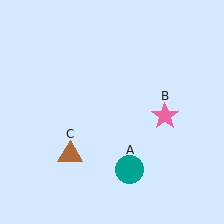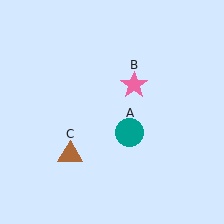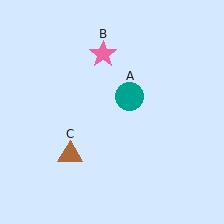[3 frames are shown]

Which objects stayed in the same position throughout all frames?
Brown triangle (object C) remained stationary.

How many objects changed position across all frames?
2 objects changed position: teal circle (object A), pink star (object B).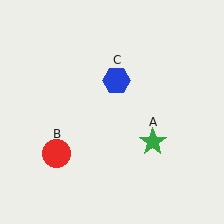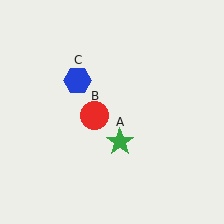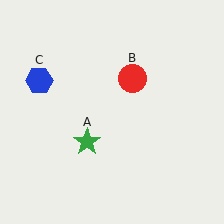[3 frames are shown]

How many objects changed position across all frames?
3 objects changed position: green star (object A), red circle (object B), blue hexagon (object C).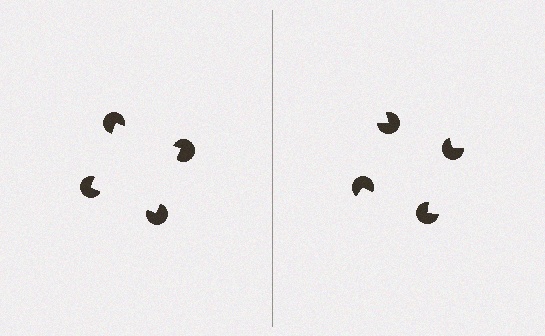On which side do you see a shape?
An illusory square appears on the left side. On the right side the wedge cuts are rotated, so no coherent shape forms.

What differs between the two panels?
The pac-man discs are positioned identically on both sides; only the wedge orientations differ. On the left they align to a square; on the right they are misaligned.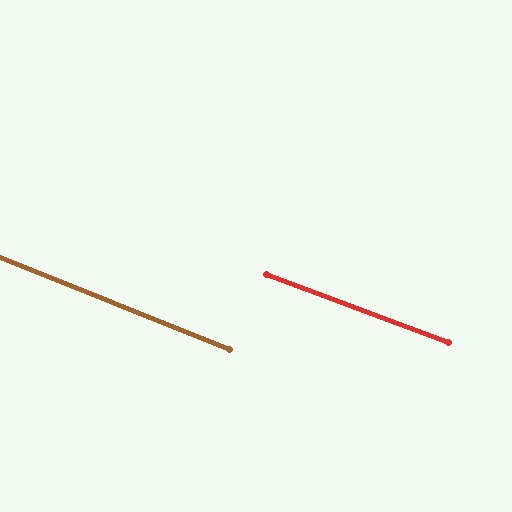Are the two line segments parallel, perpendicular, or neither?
Parallel — their directions differ by only 1.1°.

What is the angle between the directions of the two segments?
Approximately 1 degree.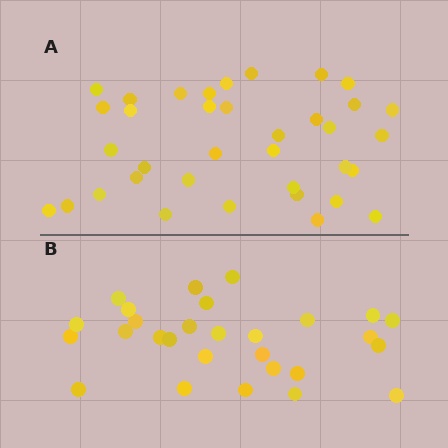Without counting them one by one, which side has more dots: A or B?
Region A (the top region) has more dots.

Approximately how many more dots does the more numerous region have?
Region A has roughly 8 or so more dots than region B.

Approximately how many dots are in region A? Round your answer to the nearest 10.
About 40 dots. (The exact count is 36, which rounds to 40.)